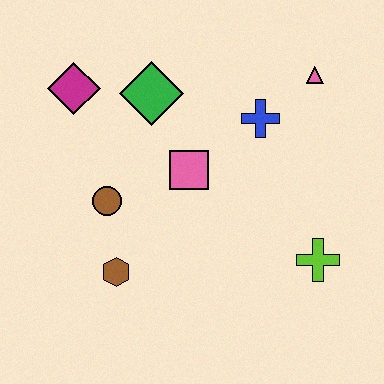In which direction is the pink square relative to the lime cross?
The pink square is to the left of the lime cross.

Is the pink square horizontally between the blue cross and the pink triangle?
No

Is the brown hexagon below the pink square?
Yes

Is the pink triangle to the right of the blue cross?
Yes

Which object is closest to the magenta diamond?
The green diamond is closest to the magenta diamond.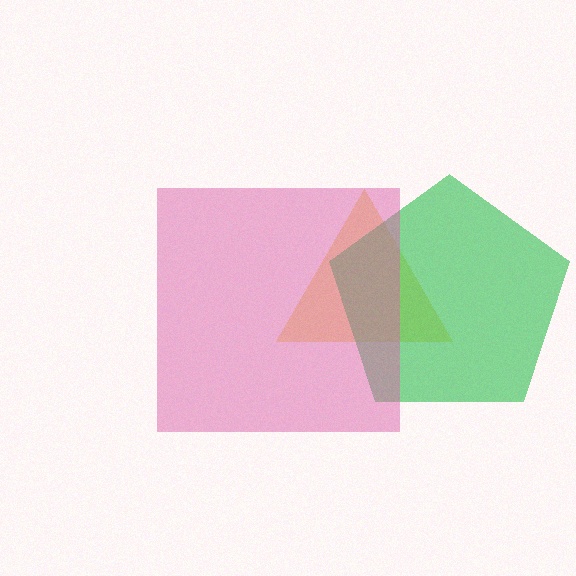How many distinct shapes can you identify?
There are 3 distinct shapes: a yellow triangle, a green pentagon, a pink square.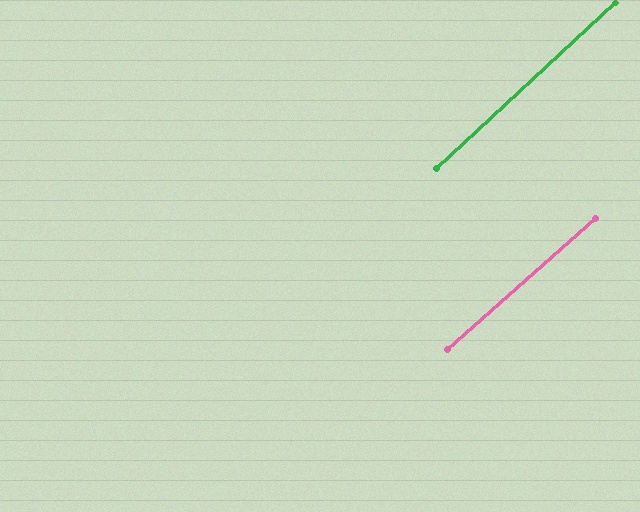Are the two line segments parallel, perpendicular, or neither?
Parallel — their directions differ by only 1.5°.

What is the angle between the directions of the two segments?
Approximately 1 degree.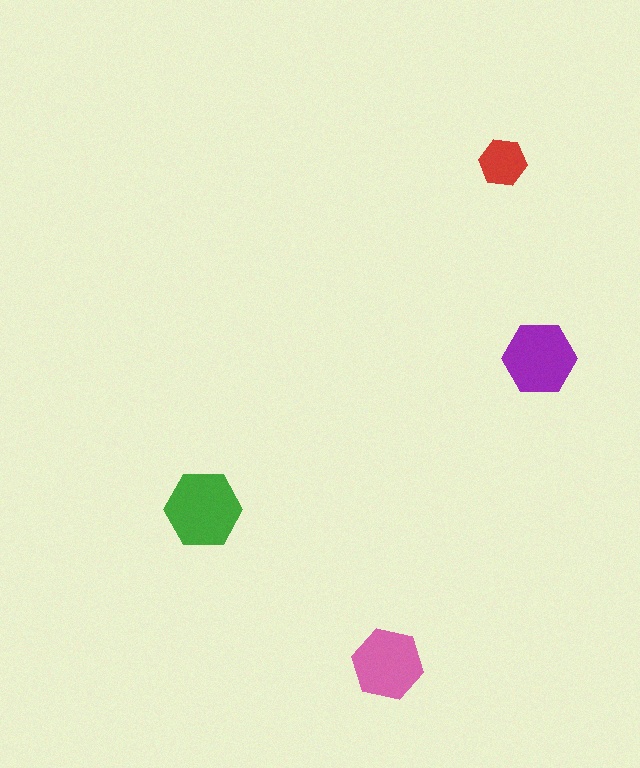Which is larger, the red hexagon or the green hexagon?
The green one.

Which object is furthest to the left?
The green hexagon is leftmost.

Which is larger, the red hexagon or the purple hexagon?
The purple one.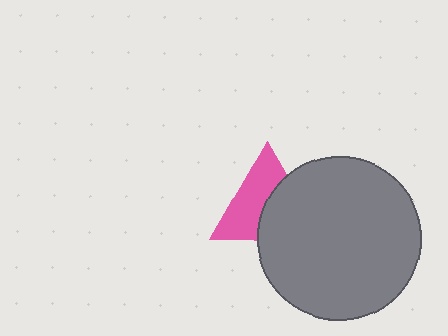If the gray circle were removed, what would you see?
You would see the complete pink triangle.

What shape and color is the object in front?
The object in front is a gray circle.